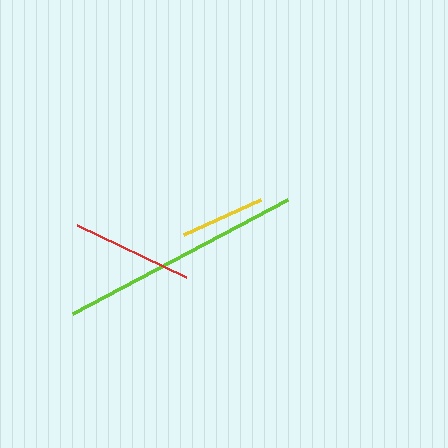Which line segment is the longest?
The lime line is the longest at approximately 243 pixels.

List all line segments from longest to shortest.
From longest to shortest: lime, red, yellow.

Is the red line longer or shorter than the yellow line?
The red line is longer than the yellow line.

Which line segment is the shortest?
The yellow line is the shortest at approximately 85 pixels.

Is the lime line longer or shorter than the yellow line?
The lime line is longer than the yellow line.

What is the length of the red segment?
The red segment is approximately 120 pixels long.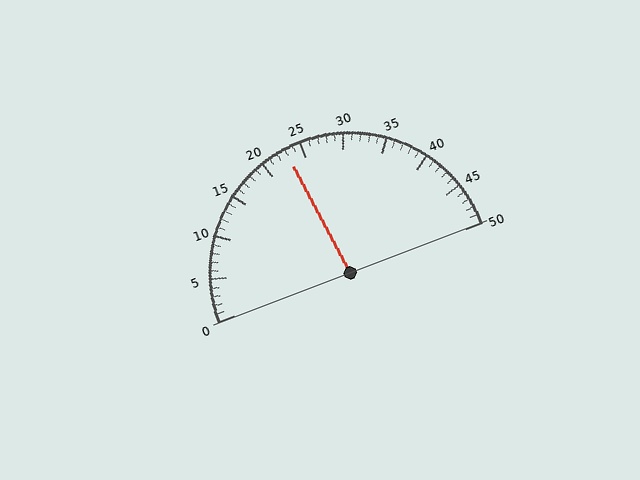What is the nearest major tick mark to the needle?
The nearest major tick mark is 25.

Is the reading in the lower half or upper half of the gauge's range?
The reading is in the lower half of the range (0 to 50).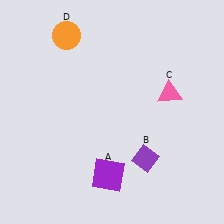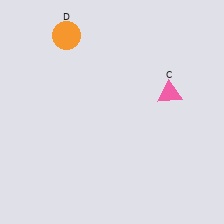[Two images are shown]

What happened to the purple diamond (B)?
The purple diamond (B) was removed in Image 2. It was in the bottom-right area of Image 1.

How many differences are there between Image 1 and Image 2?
There are 2 differences between the two images.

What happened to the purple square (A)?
The purple square (A) was removed in Image 2. It was in the bottom-left area of Image 1.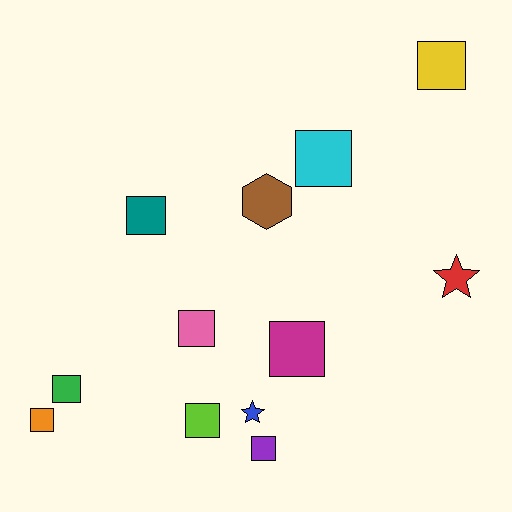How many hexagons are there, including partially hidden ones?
There is 1 hexagon.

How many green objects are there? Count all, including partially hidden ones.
There is 1 green object.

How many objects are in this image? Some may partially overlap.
There are 12 objects.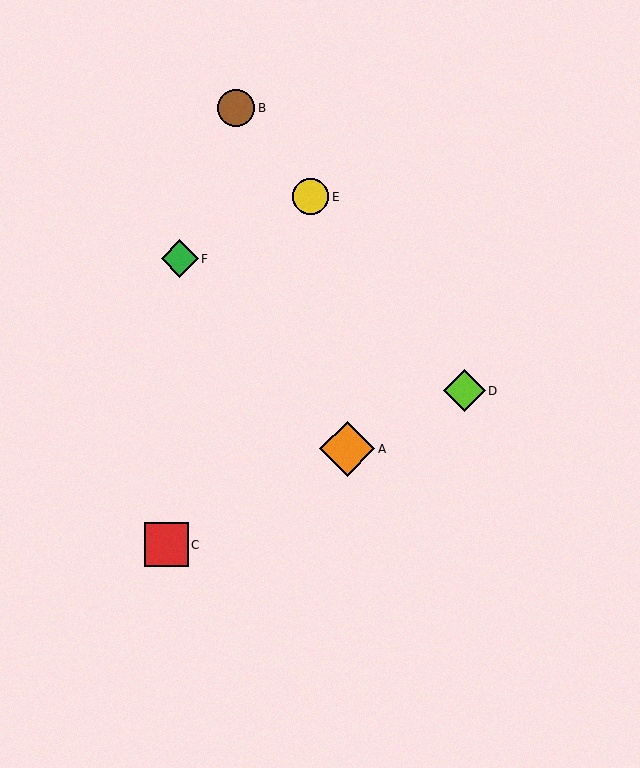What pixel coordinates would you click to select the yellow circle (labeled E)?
Click at (311, 197) to select the yellow circle E.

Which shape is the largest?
The orange diamond (labeled A) is the largest.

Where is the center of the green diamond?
The center of the green diamond is at (180, 259).